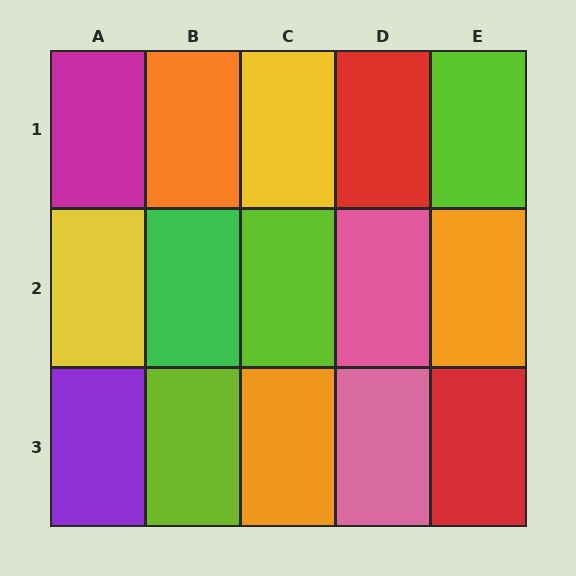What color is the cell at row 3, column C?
Orange.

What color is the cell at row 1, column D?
Red.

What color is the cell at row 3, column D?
Pink.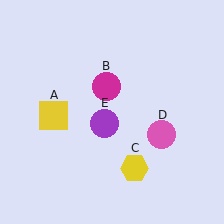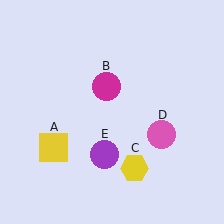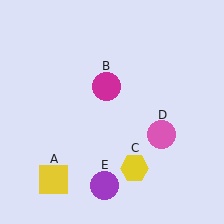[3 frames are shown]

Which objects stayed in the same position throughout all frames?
Magenta circle (object B) and yellow hexagon (object C) and pink circle (object D) remained stationary.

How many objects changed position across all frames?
2 objects changed position: yellow square (object A), purple circle (object E).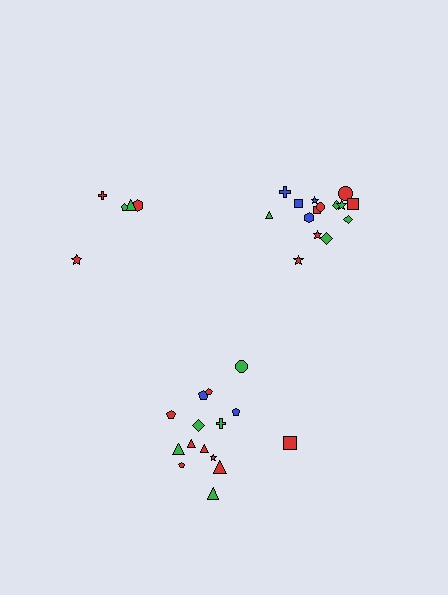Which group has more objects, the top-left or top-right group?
The top-right group.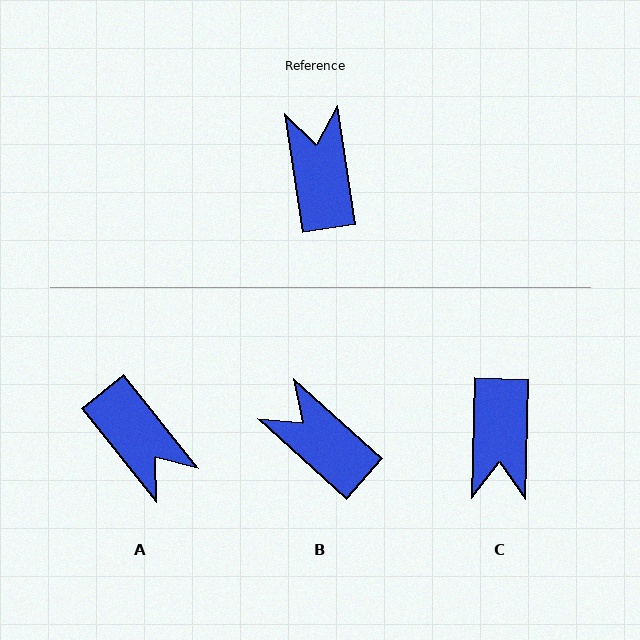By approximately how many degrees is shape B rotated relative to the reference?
Approximately 40 degrees counter-clockwise.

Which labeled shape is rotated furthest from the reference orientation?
C, about 170 degrees away.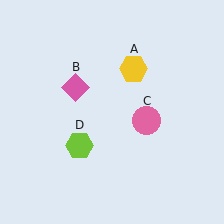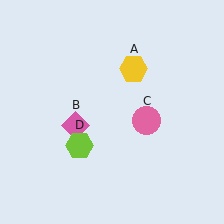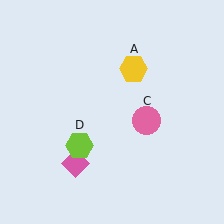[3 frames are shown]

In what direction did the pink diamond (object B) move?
The pink diamond (object B) moved down.